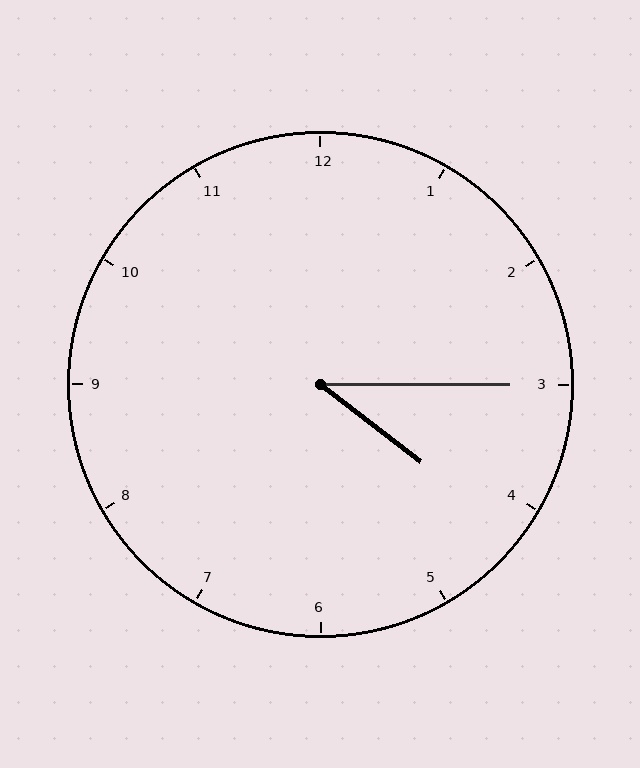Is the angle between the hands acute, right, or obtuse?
It is acute.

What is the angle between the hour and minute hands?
Approximately 38 degrees.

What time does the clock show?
4:15.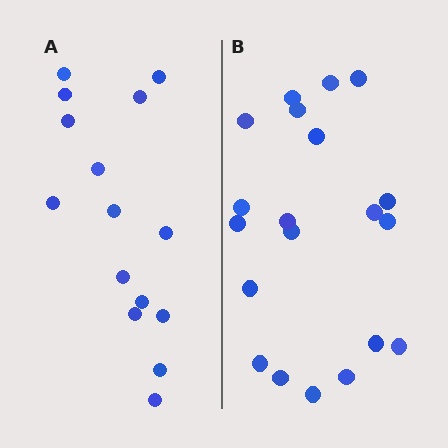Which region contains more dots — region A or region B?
Region B (the right region) has more dots.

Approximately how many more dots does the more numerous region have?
Region B has about 5 more dots than region A.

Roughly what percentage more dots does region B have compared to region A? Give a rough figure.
About 35% more.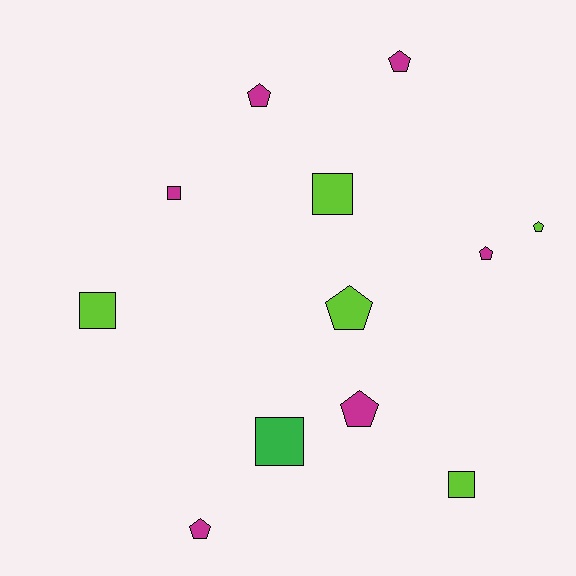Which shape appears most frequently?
Pentagon, with 7 objects.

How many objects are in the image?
There are 12 objects.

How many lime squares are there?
There are 3 lime squares.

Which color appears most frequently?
Magenta, with 6 objects.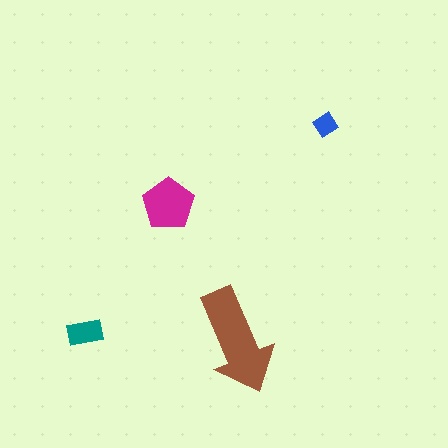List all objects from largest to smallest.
The brown arrow, the magenta pentagon, the teal rectangle, the blue diamond.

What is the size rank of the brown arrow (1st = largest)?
1st.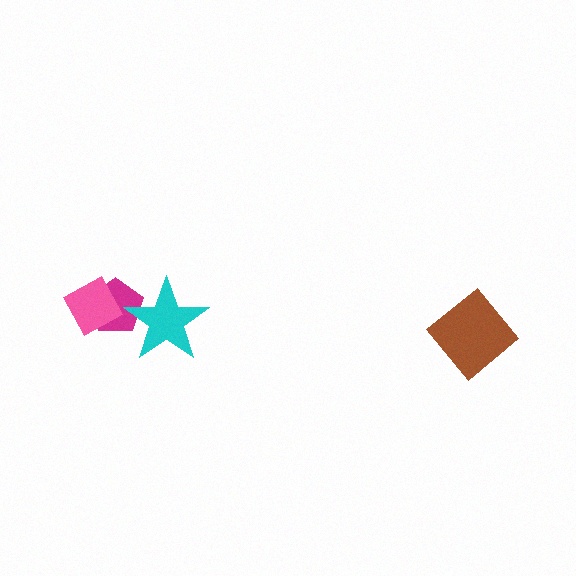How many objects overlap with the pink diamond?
1 object overlaps with the pink diamond.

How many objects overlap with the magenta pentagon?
2 objects overlap with the magenta pentagon.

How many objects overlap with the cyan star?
1 object overlaps with the cyan star.